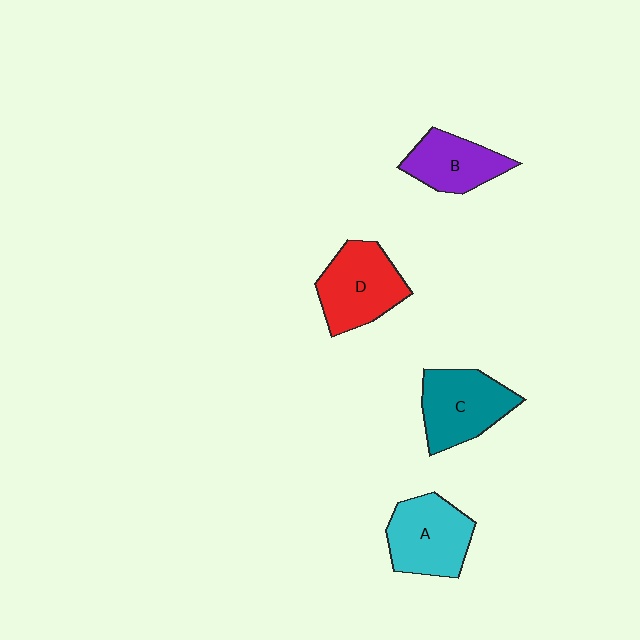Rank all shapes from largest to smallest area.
From largest to smallest: D (red), C (teal), A (cyan), B (purple).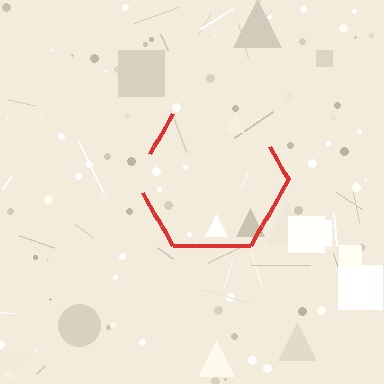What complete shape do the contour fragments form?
The contour fragments form a hexagon.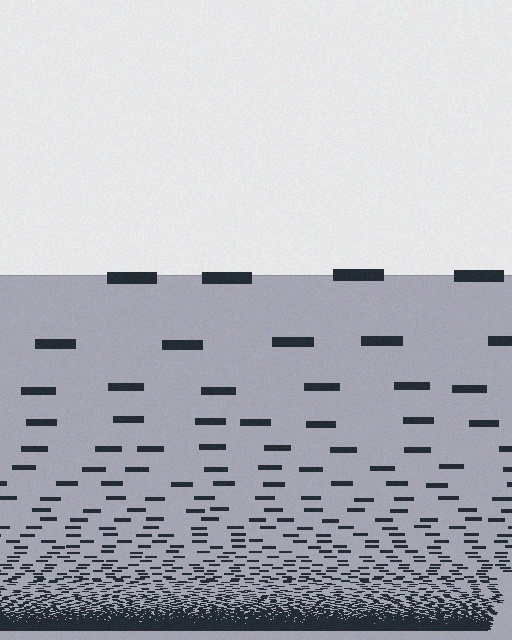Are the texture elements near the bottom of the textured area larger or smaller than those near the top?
Smaller. The gradient is inverted — elements near the bottom are smaller and denser.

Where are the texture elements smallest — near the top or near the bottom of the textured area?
Near the bottom.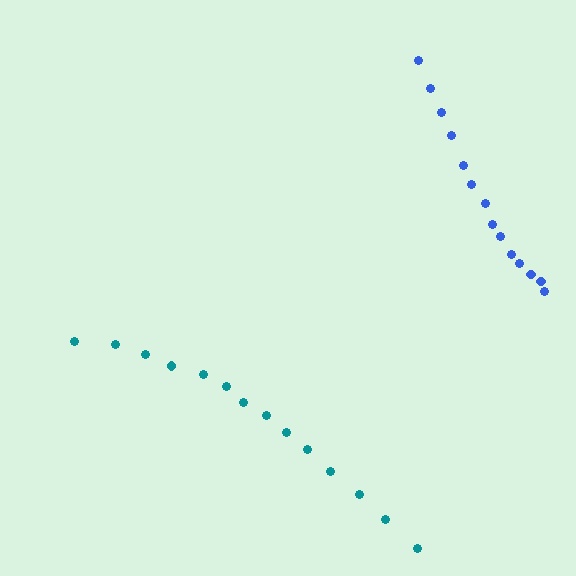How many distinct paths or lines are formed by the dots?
There are 2 distinct paths.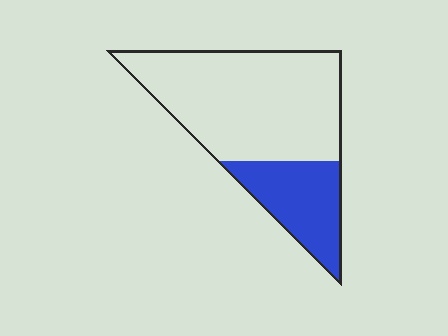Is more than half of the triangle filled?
No.